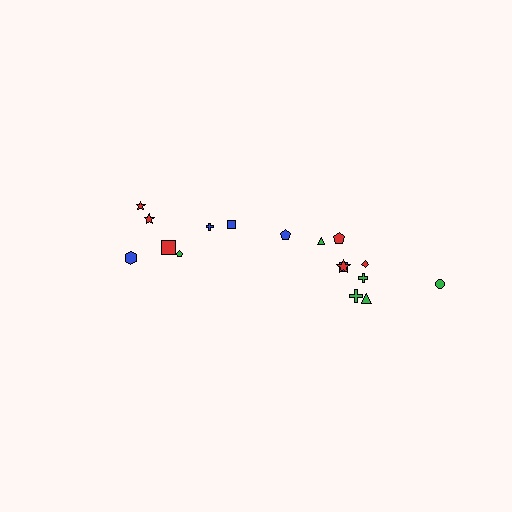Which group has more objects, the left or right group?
The right group.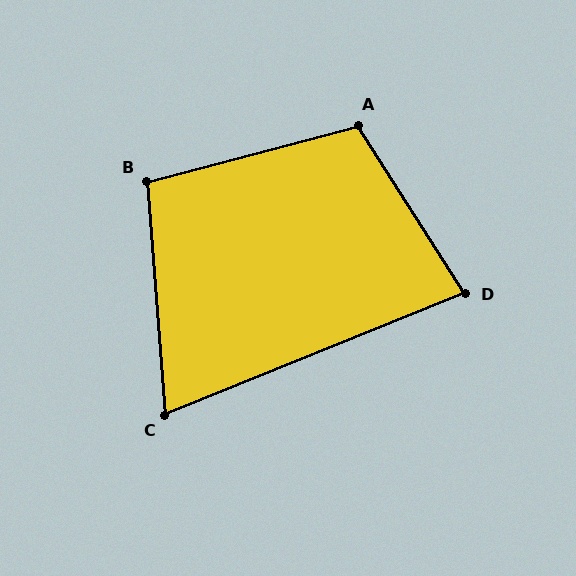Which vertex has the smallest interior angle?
C, at approximately 73 degrees.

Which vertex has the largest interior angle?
A, at approximately 107 degrees.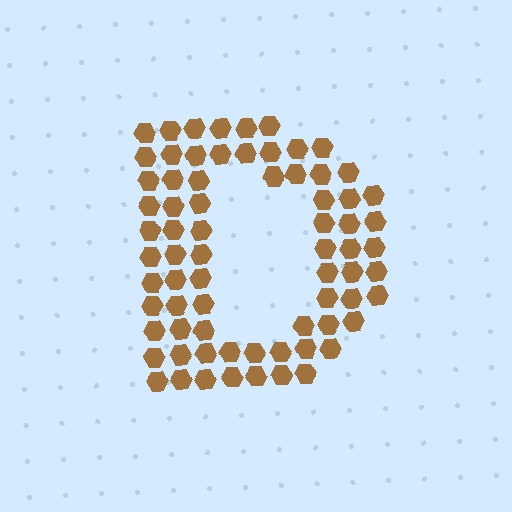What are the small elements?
The small elements are hexagons.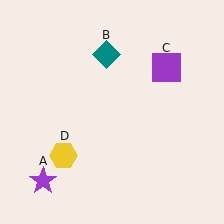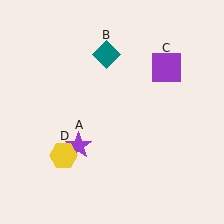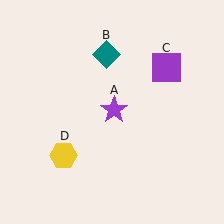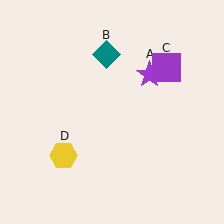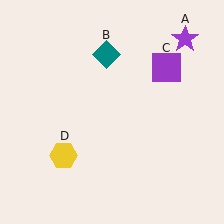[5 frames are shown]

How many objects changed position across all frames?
1 object changed position: purple star (object A).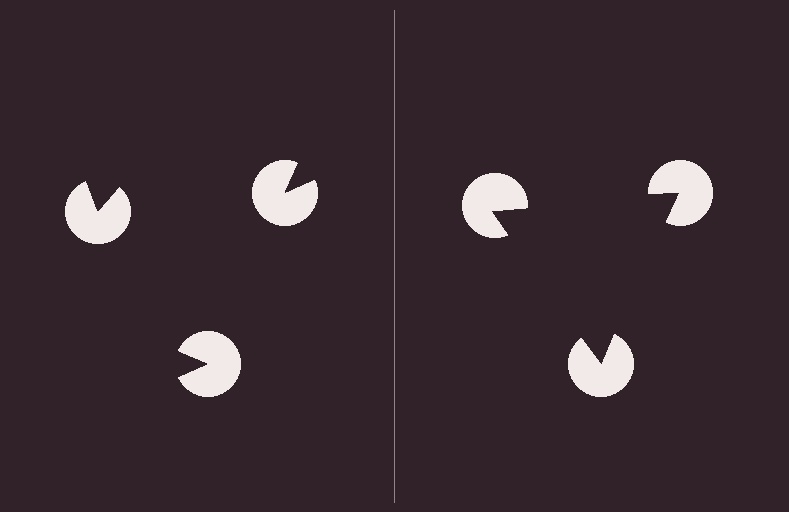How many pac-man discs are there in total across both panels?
6 — 3 on each side.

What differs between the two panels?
The pac-man discs are positioned identically on both sides; only the wedge orientations differ. On the right they align to a triangle; on the left they are misaligned.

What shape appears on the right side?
An illusory triangle.